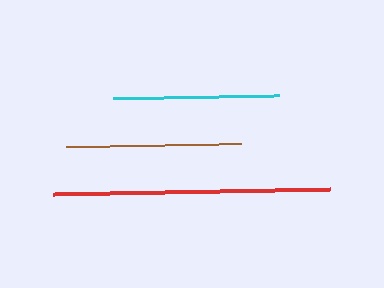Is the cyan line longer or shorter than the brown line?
The brown line is longer than the cyan line.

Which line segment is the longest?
The red line is the longest at approximately 277 pixels.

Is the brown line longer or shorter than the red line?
The red line is longer than the brown line.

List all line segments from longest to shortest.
From longest to shortest: red, brown, cyan.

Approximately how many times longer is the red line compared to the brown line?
The red line is approximately 1.6 times the length of the brown line.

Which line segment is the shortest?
The cyan line is the shortest at approximately 166 pixels.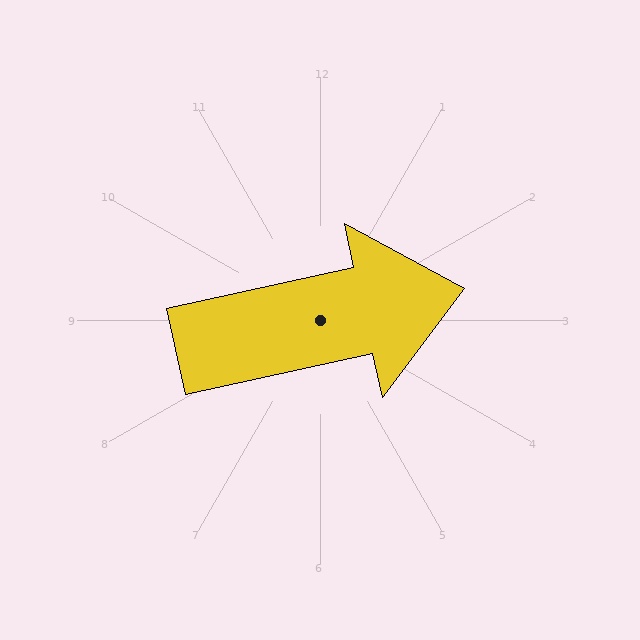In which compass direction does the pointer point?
East.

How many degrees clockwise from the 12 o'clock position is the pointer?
Approximately 78 degrees.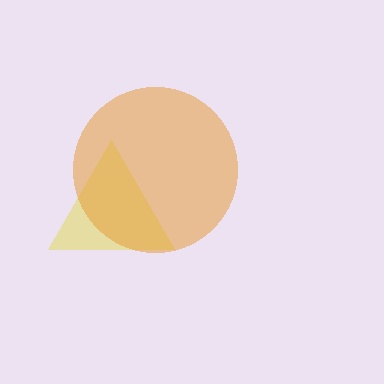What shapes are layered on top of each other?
The layered shapes are: a yellow triangle, an orange circle.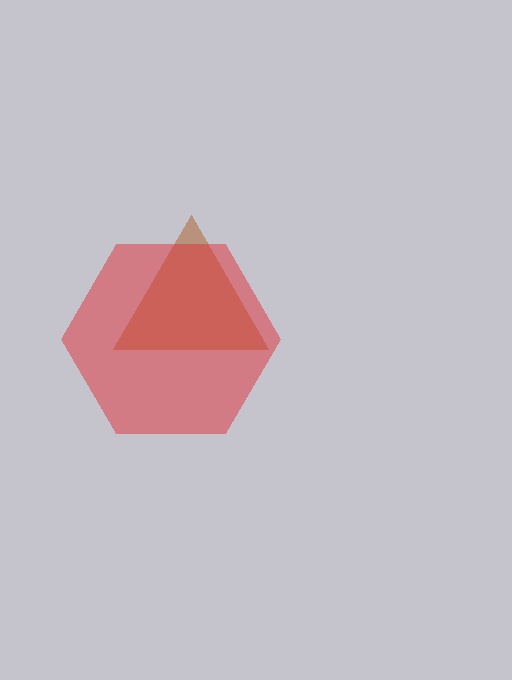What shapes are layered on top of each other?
The layered shapes are: a brown triangle, a red hexagon.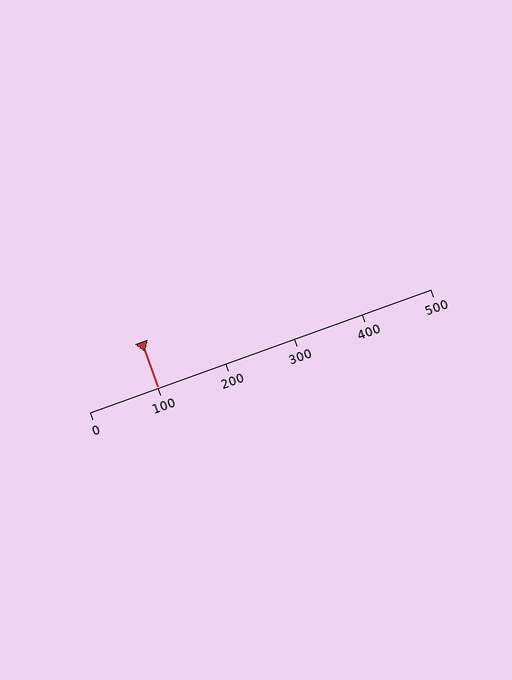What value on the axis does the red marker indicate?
The marker indicates approximately 100.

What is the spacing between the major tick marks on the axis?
The major ticks are spaced 100 apart.